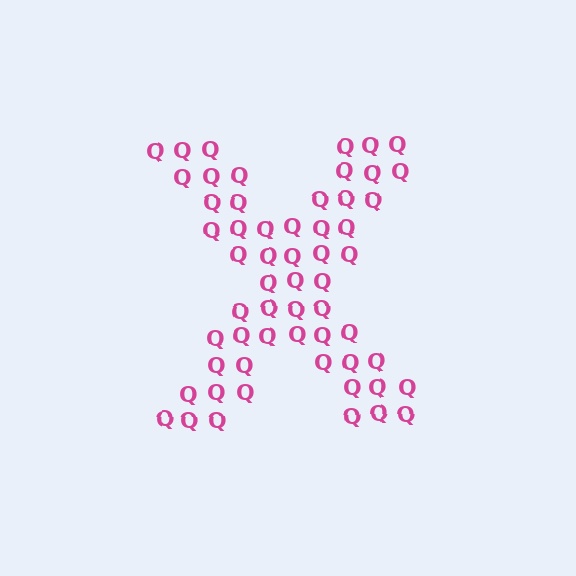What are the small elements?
The small elements are letter Q's.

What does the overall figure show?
The overall figure shows the letter X.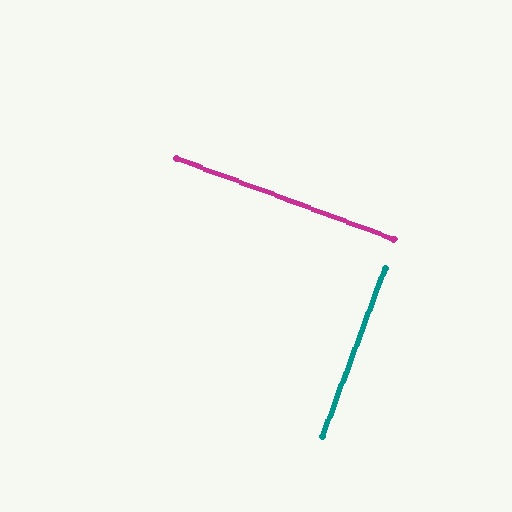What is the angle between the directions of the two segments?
Approximately 90 degrees.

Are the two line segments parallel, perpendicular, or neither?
Perpendicular — they meet at approximately 90°.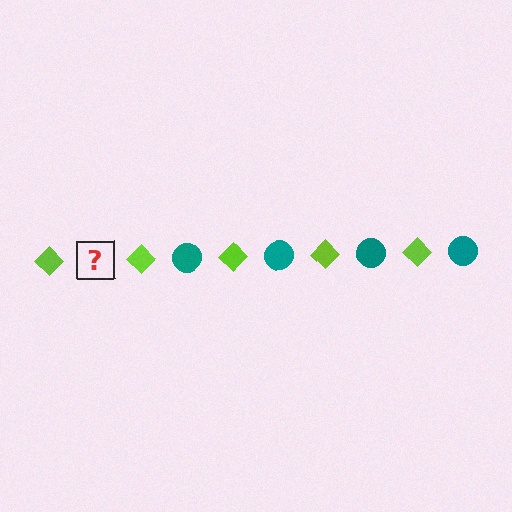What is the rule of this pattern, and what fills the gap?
The rule is that the pattern alternates between lime diamond and teal circle. The gap should be filled with a teal circle.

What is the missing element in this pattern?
The missing element is a teal circle.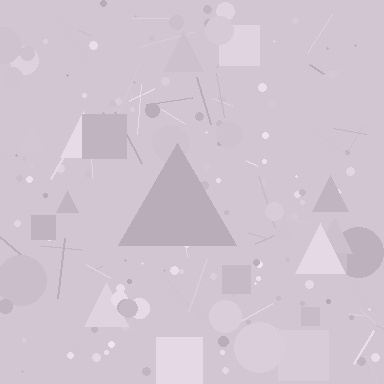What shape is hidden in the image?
A triangle is hidden in the image.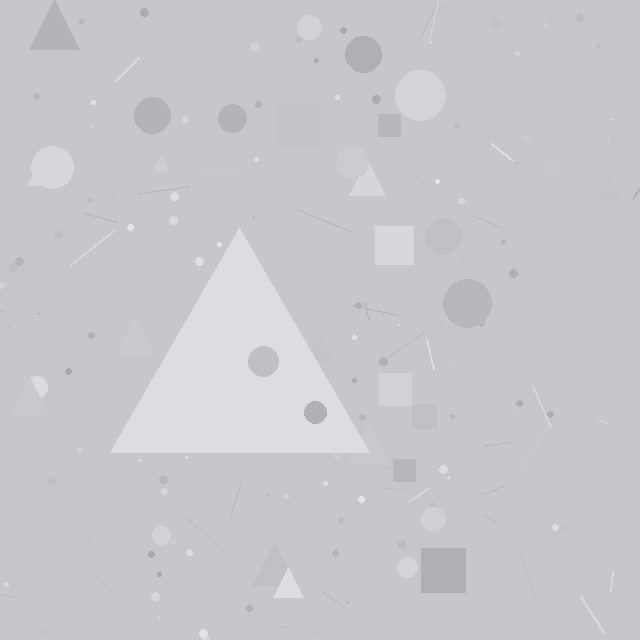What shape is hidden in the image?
A triangle is hidden in the image.